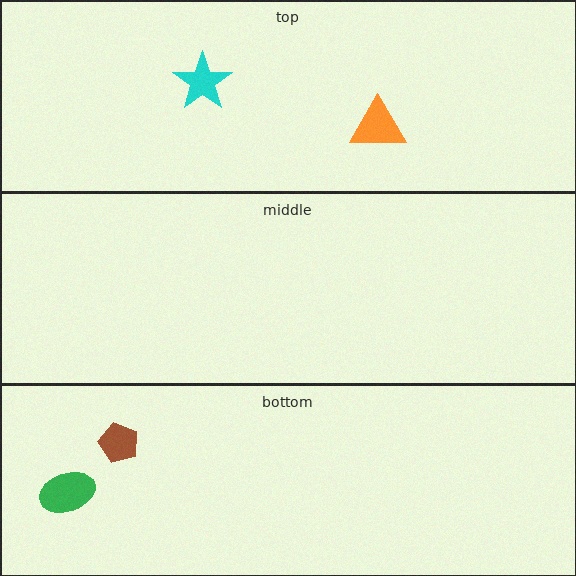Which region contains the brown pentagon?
The bottom region.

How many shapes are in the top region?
2.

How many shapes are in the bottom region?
2.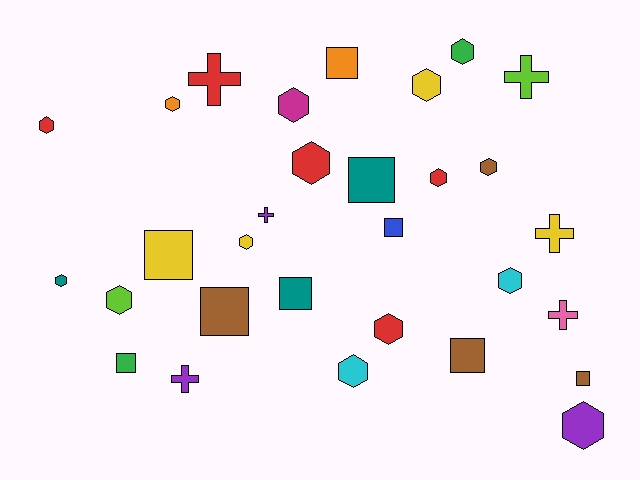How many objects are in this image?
There are 30 objects.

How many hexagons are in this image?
There are 15 hexagons.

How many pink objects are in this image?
There is 1 pink object.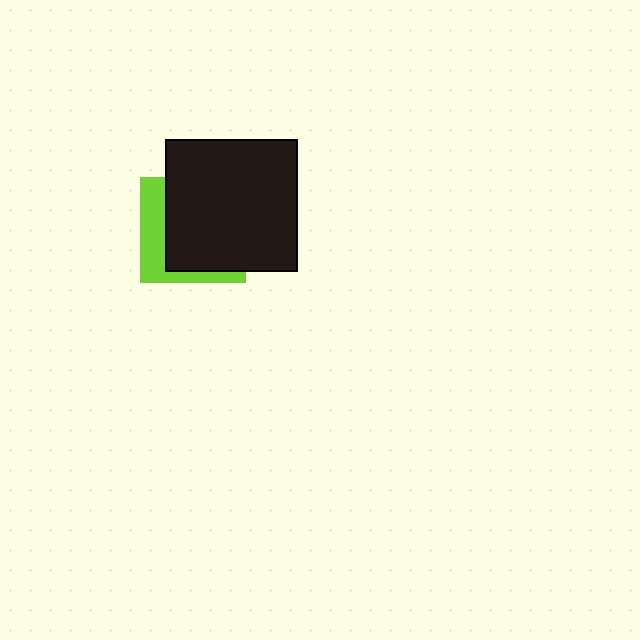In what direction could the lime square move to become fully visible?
The lime square could move toward the lower-left. That would shift it out from behind the black square entirely.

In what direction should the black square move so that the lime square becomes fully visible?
The black square should move toward the upper-right. That is the shortest direction to clear the overlap and leave the lime square fully visible.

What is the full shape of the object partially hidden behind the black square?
The partially hidden object is a lime square.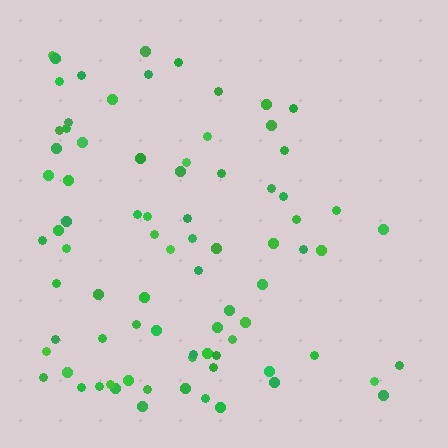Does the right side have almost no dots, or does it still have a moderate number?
Still a moderate number, just noticeably fewer than the left.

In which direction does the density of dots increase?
From right to left, with the left side densest.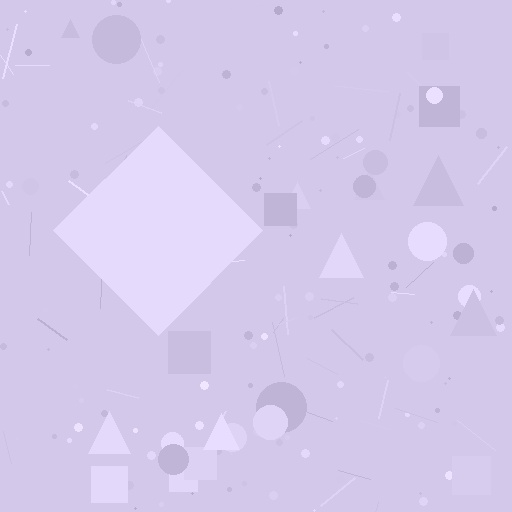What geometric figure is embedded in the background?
A diamond is embedded in the background.